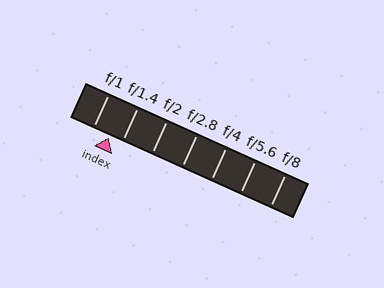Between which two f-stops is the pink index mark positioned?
The index mark is between f/1 and f/1.4.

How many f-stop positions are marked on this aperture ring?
There are 7 f-stop positions marked.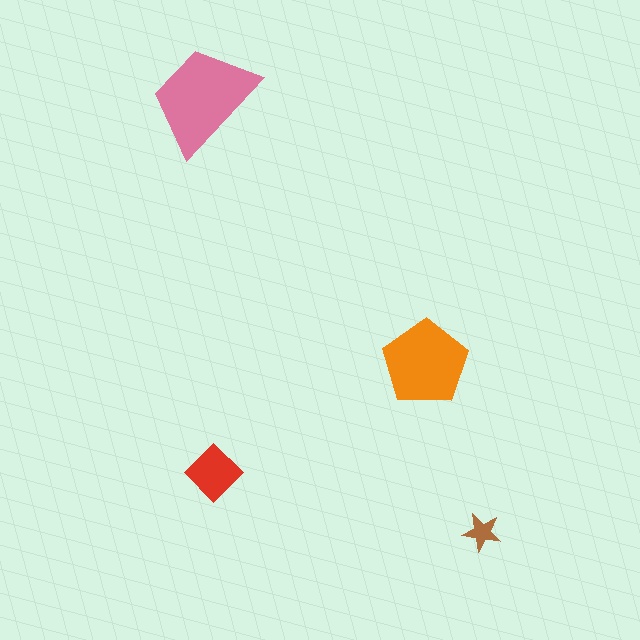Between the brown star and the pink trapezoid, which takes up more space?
The pink trapezoid.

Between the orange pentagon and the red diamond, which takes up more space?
The orange pentagon.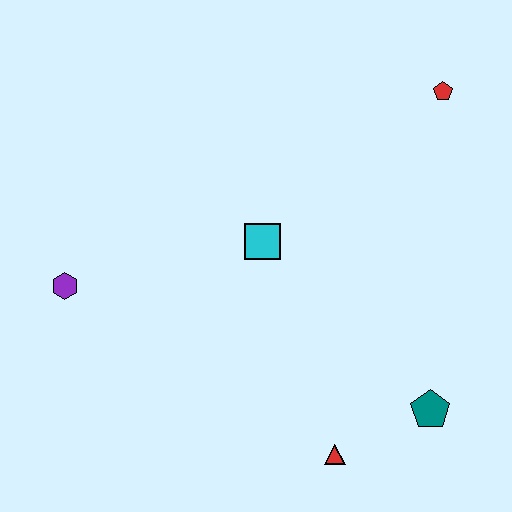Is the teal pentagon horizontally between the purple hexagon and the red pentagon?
Yes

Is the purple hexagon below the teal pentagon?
No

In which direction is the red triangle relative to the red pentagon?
The red triangle is below the red pentagon.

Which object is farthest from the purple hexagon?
The red pentagon is farthest from the purple hexagon.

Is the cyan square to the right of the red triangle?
No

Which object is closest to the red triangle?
The teal pentagon is closest to the red triangle.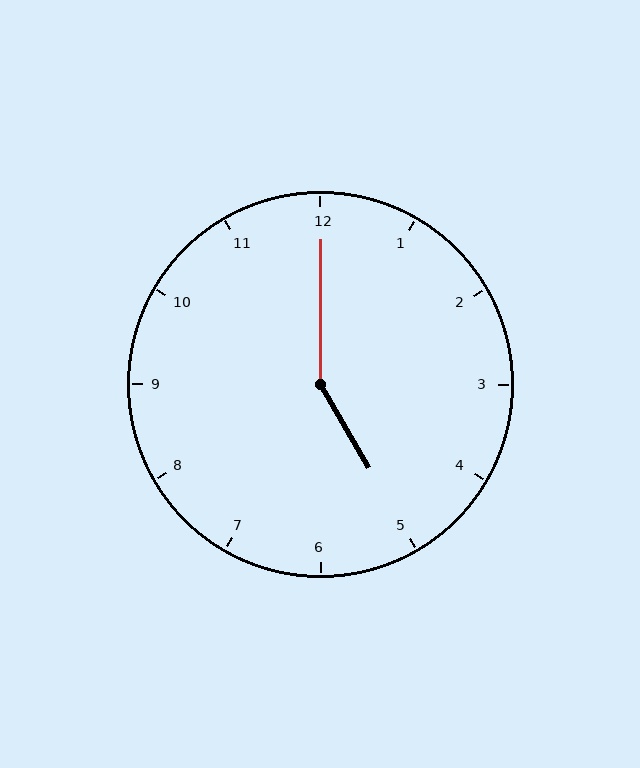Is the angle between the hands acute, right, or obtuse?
It is obtuse.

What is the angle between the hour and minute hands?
Approximately 150 degrees.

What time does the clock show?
5:00.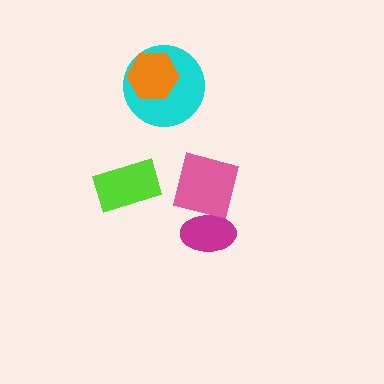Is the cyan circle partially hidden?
Yes, it is partially covered by another shape.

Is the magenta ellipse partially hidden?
Yes, it is partially covered by another shape.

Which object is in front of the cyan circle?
The orange hexagon is in front of the cyan circle.